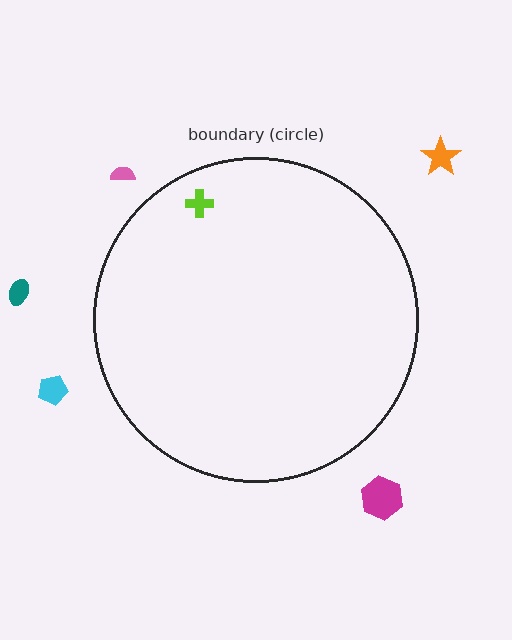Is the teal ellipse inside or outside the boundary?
Outside.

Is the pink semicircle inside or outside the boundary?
Outside.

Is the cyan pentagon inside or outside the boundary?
Outside.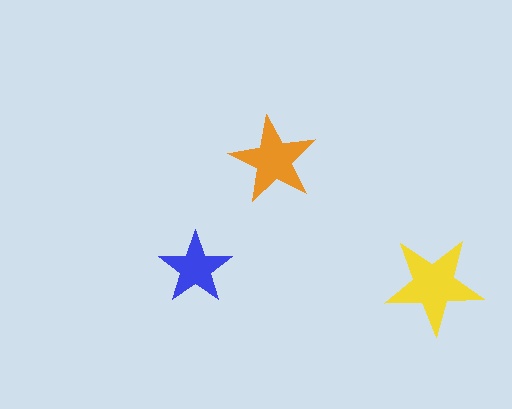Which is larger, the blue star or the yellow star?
The yellow one.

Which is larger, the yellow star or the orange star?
The yellow one.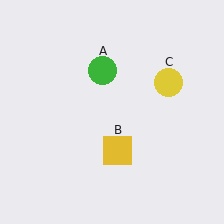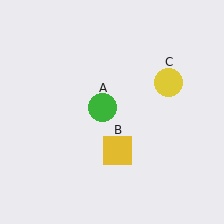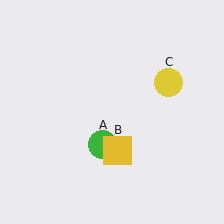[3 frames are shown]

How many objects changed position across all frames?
1 object changed position: green circle (object A).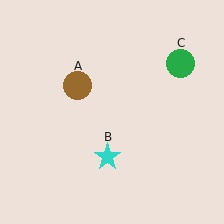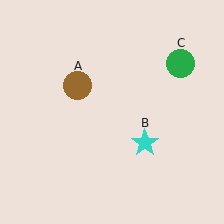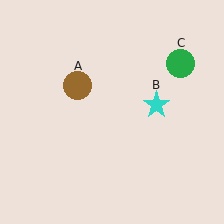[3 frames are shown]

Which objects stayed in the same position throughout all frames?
Brown circle (object A) and green circle (object C) remained stationary.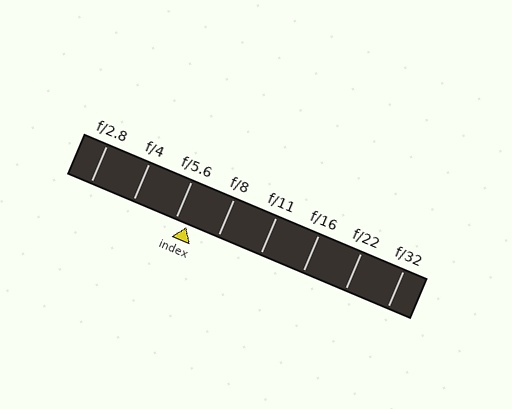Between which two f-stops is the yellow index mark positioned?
The index mark is between f/5.6 and f/8.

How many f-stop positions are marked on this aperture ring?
There are 8 f-stop positions marked.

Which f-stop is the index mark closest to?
The index mark is closest to f/5.6.